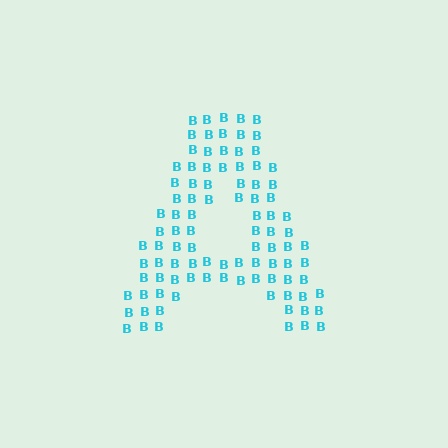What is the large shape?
The large shape is the letter A.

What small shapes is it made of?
It is made of small letter B's.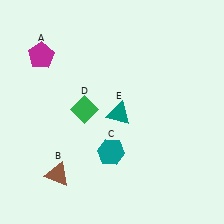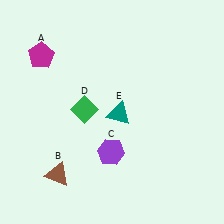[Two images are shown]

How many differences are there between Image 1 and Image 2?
There is 1 difference between the two images.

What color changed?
The hexagon (C) changed from teal in Image 1 to purple in Image 2.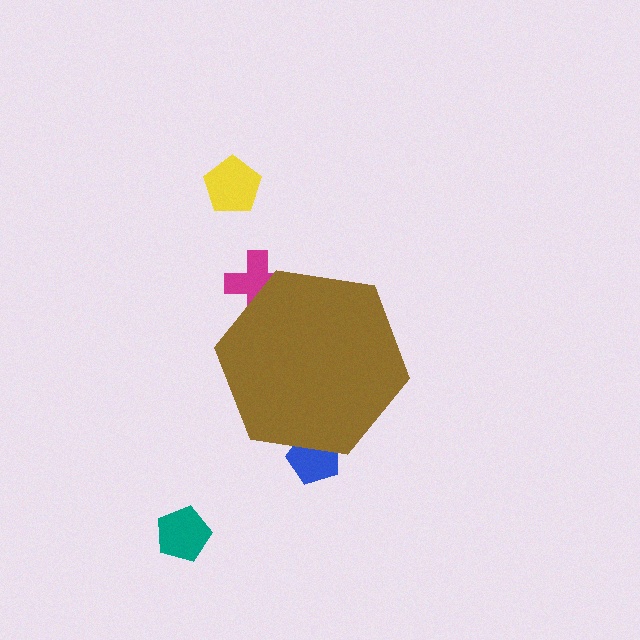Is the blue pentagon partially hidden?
Yes, the blue pentagon is partially hidden behind the brown hexagon.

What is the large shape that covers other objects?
A brown hexagon.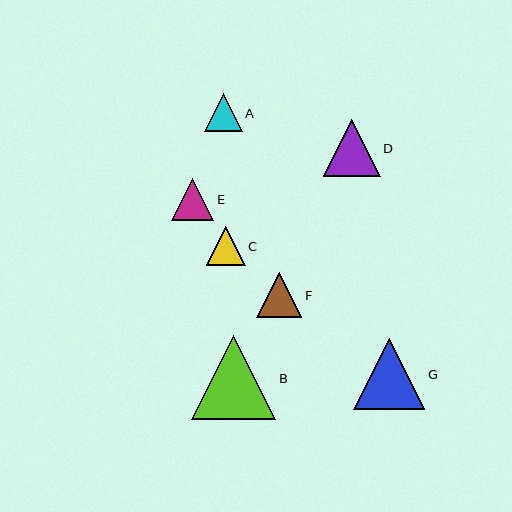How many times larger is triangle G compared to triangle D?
Triangle G is approximately 1.2 times the size of triangle D.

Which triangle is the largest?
Triangle B is the largest with a size of approximately 84 pixels.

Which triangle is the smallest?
Triangle A is the smallest with a size of approximately 37 pixels.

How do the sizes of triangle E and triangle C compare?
Triangle E and triangle C are approximately the same size.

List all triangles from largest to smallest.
From largest to smallest: B, G, D, F, E, C, A.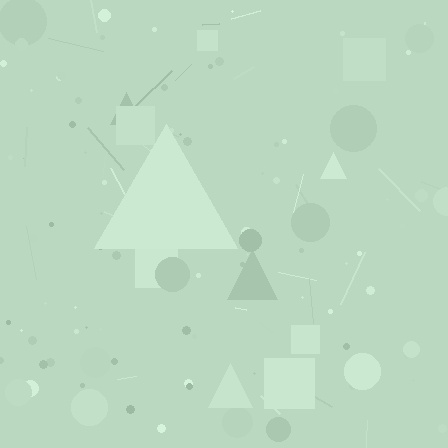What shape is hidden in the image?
A triangle is hidden in the image.